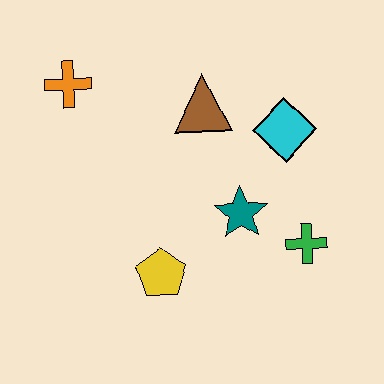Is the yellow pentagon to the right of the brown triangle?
No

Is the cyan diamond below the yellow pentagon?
No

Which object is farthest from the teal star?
The orange cross is farthest from the teal star.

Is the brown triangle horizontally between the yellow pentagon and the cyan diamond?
Yes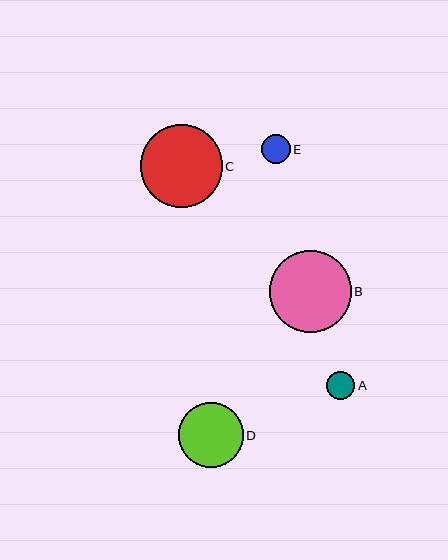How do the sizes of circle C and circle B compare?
Circle C and circle B are approximately the same size.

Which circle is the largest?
Circle C is the largest with a size of approximately 82 pixels.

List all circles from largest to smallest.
From largest to smallest: C, B, D, E, A.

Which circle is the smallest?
Circle A is the smallest with a size of approximately 28 pixels.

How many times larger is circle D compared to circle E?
Circle D is approximately 2.3 times the size of circle E.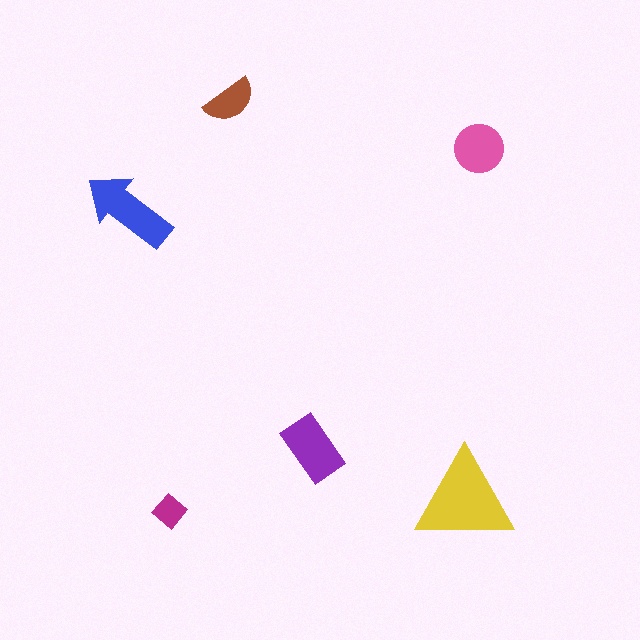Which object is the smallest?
The magenta diamond.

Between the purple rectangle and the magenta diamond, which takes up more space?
The purple rectangle.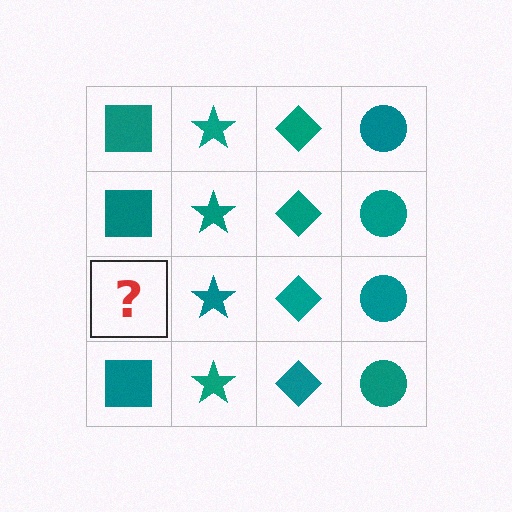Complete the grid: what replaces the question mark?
The question mark should be replaced with a teal square.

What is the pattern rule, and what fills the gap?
The rule is that each column has a consistent shape. The gap should be filled with a teal square.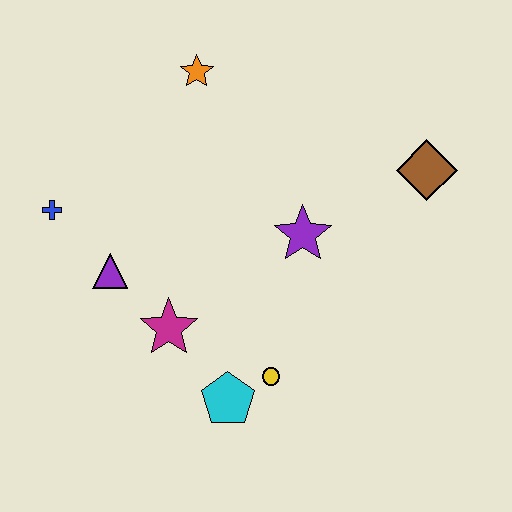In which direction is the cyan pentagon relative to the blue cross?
The cyan pentagon is below the blue cross.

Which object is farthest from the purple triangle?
The brown diamond is farthest from the purple triangle.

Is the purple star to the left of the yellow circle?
No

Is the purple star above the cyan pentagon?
Yes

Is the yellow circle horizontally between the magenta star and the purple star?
Yes